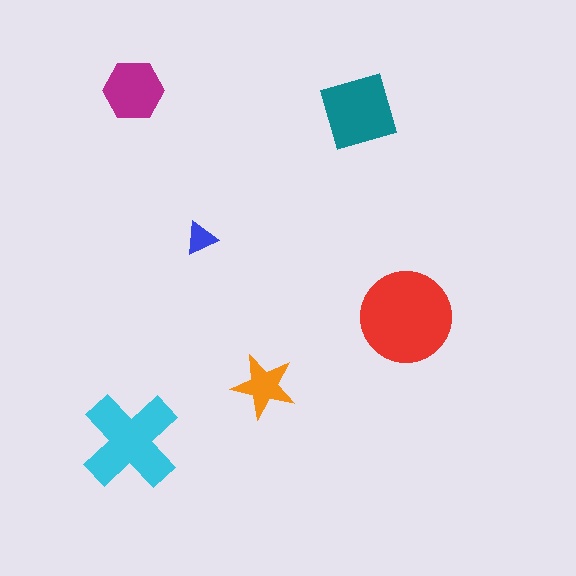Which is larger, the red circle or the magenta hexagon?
The red circle.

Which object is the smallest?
The blue triangle.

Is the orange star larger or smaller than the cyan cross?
Smaller.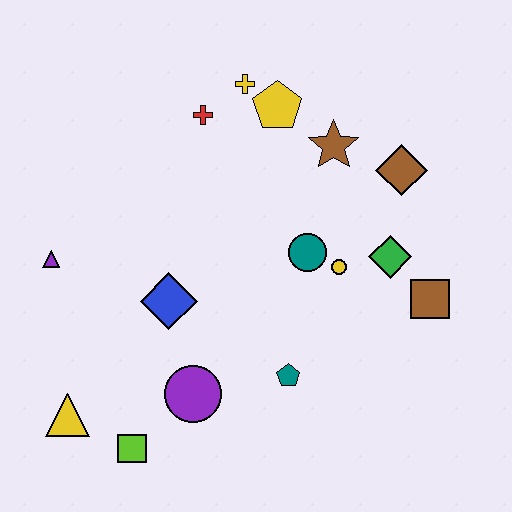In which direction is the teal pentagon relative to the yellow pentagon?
The teal pentagon is below the yellow pentagon.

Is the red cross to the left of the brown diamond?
Yes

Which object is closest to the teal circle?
The yellow circle is closest to the teal circle.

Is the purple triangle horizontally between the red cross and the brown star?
No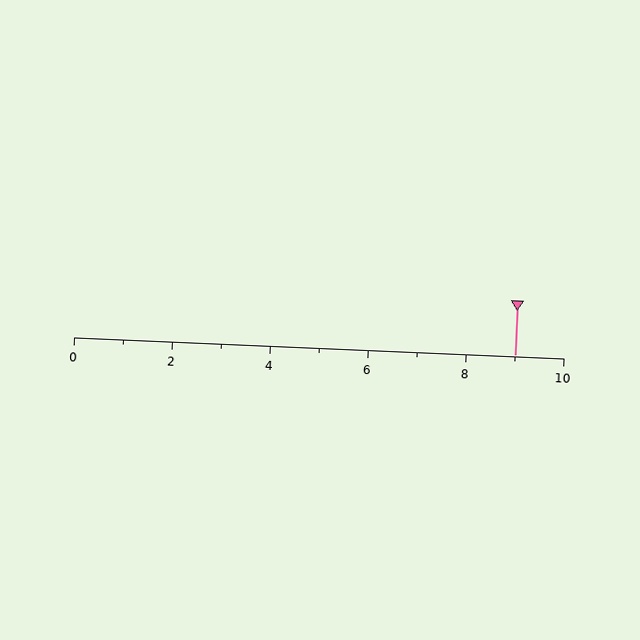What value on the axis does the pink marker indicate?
The marker indicates approximately 9.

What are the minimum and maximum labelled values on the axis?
The axis runs from 0 to 10.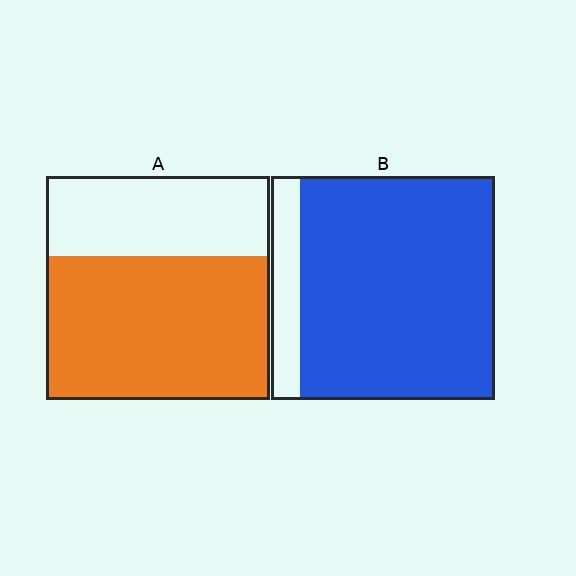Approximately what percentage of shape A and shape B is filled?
A is approximately 65% and B is approximately 85%.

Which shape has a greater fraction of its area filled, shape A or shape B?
Shape B.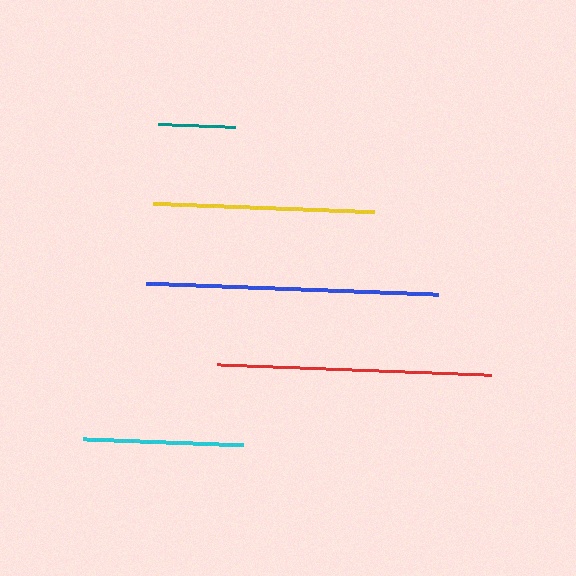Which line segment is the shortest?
The teal line is the shortest at approximately 77 pixels.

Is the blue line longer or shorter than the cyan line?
The blue line is longer than the cyan line.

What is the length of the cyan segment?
The cyan segment is approximately 159 pixels long.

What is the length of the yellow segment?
The yellow segment is approximately 221 pixels long.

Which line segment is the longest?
The blue line is the longest at approximately 292 pixels.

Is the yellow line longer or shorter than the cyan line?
The yellow line is longer than the cyan line.